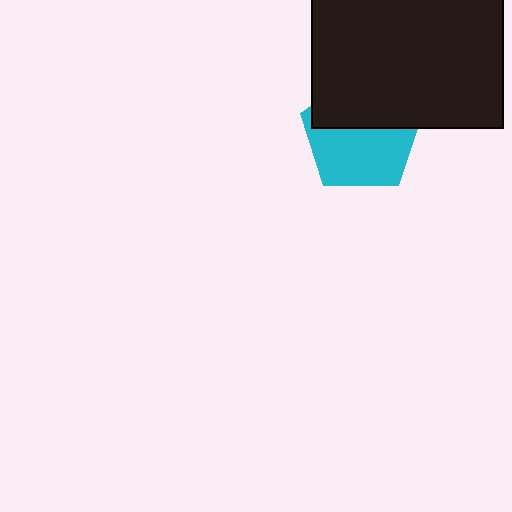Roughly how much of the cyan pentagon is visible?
About half of it is visible (roughly 55%).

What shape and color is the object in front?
The object in front is a black rectangle.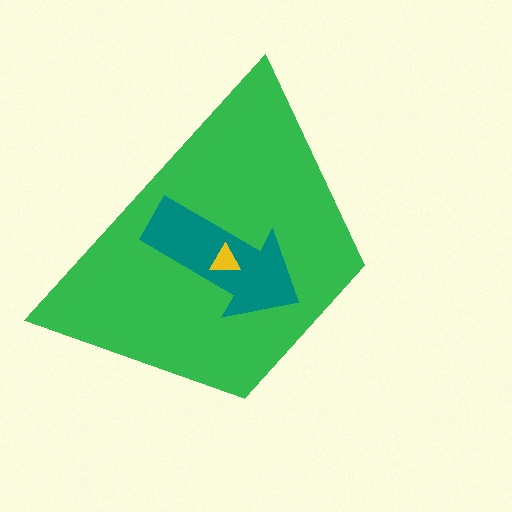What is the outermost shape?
The green trapezoid.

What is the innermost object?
The yellow triangle.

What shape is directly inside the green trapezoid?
The teal arrow.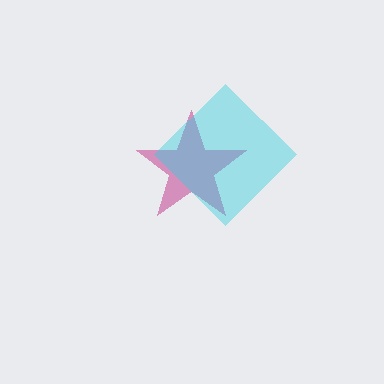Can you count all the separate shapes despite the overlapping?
Yes, there are 2 separate shapes.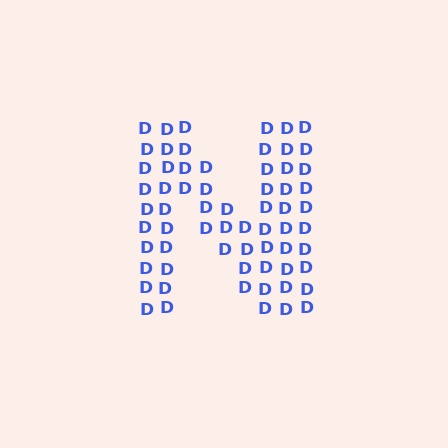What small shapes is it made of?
It is made of small letter D's.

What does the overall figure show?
The overall figure shows the letter N.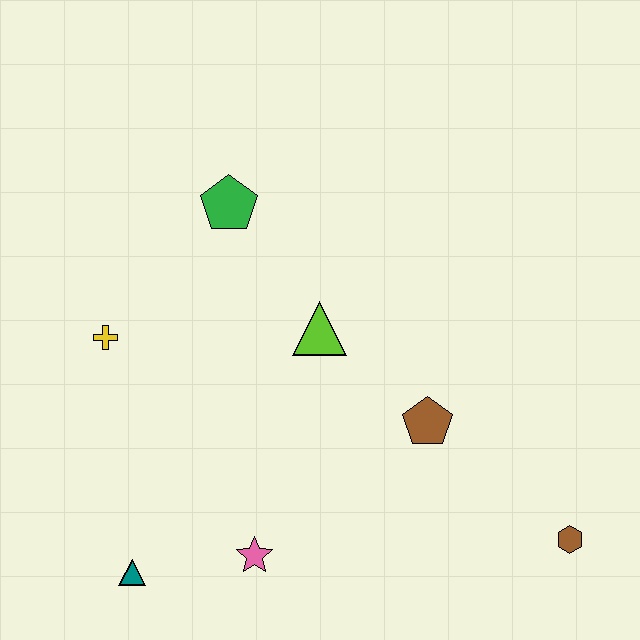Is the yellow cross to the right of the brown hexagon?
No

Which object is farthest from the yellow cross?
The brown hexagon is farthest from the yellow cross.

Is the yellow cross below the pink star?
No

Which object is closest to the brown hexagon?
The brown pentagon is closest to the brown hexagon.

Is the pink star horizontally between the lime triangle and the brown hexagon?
No